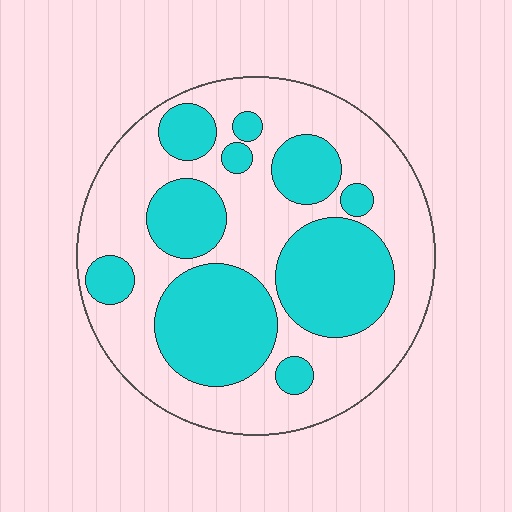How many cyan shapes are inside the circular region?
10.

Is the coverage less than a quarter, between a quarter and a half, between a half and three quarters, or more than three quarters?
Between a quarter and a half.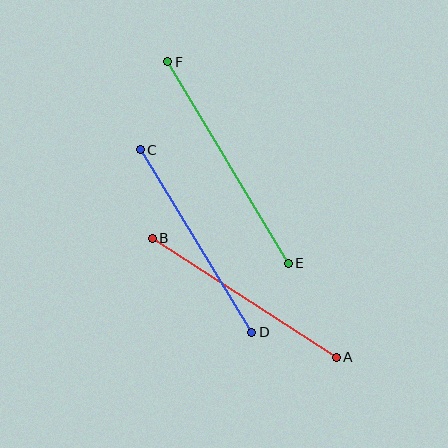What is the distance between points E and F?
The distance is approximately 234 pixels.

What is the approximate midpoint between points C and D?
The midpoint is at approximately (196, 241) pixels.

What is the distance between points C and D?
The distance is approximately 214 pixels.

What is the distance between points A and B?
The distance is approximately 219 pixels.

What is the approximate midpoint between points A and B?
The midpoint is at approximately (244, 298) pixels.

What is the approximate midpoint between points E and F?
The midpoint is at approximately (228, 163) pixels.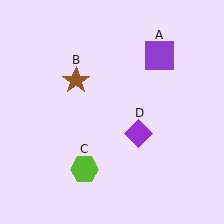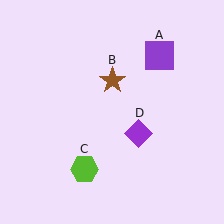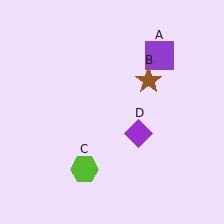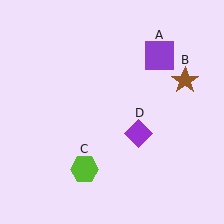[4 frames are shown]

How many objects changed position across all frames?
1 object changed position: brown star (object B).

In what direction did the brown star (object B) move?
The brown star (object B) moved right.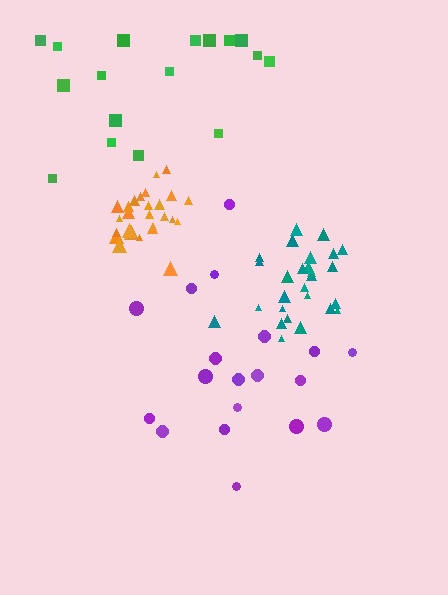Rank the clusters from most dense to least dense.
orange, teal, purple, green.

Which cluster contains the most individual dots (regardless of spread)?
Orange (28).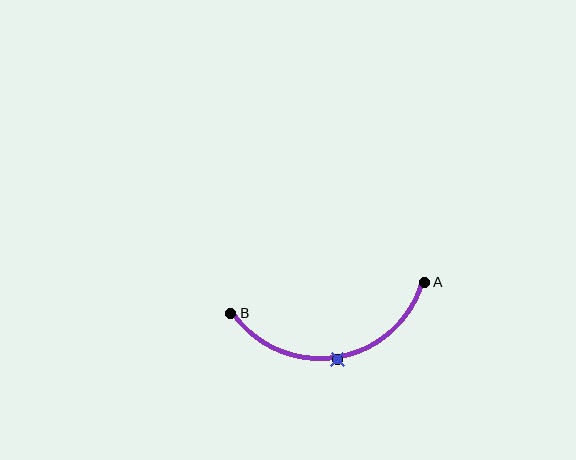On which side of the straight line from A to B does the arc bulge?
The arc bulges below the straight line connecting A and B.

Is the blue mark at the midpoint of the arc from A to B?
Yes. The blue mark lies on the arc at equal arc-length from both A and B — it is the arc midpoint.